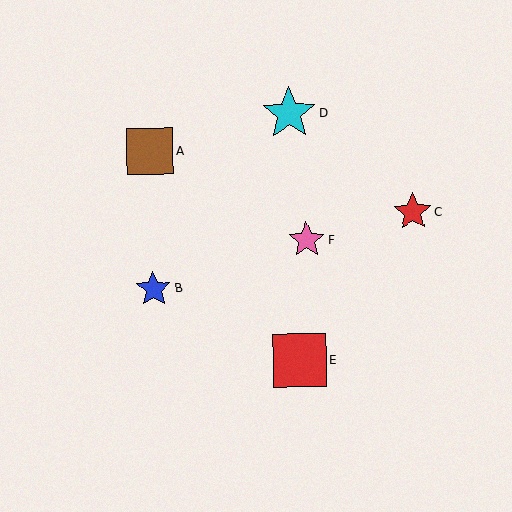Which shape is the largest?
The cyan star (labeled D) is the largest.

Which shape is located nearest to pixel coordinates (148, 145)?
The brown square (labeled A) at (150, 151) is nearest to that location.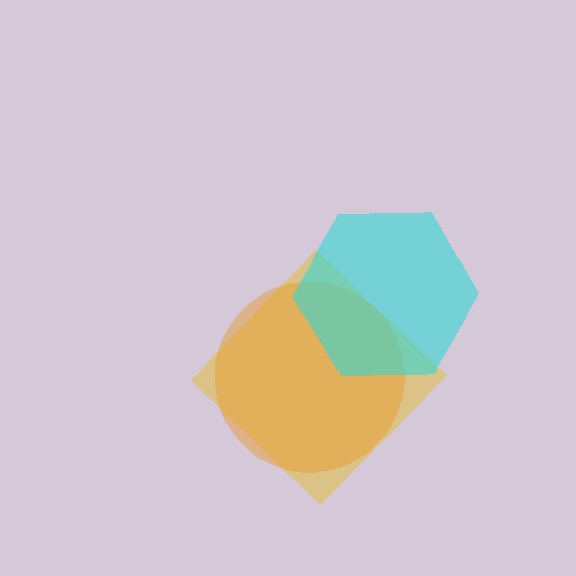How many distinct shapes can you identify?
There are 3 distinct shapes: a yellow diamond, an orange circle, a cyan hexagon.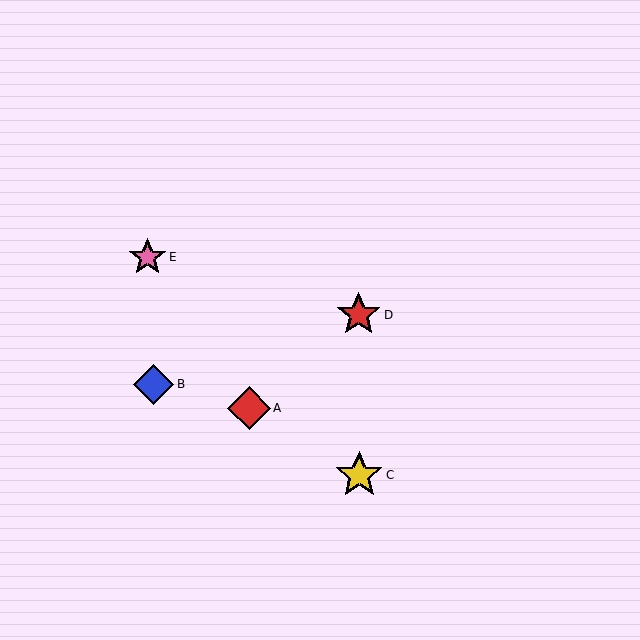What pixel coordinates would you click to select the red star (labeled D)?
Click at (359, 315) to select the red star D.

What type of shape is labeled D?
Shape D is a red star.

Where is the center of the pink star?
The center of the pink star is at (147, 257).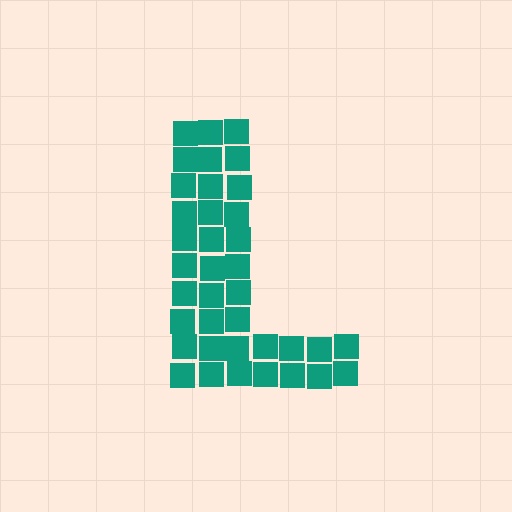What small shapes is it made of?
It is made of small squares.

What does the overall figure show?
The overall figure shows the letter L.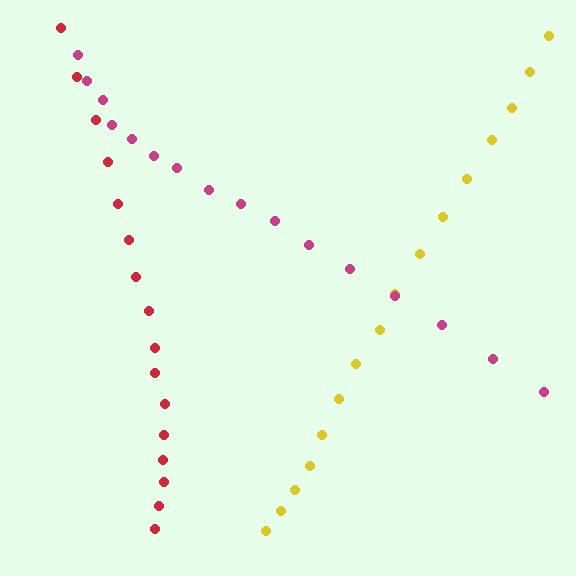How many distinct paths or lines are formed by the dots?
There are 3 distinct paths.